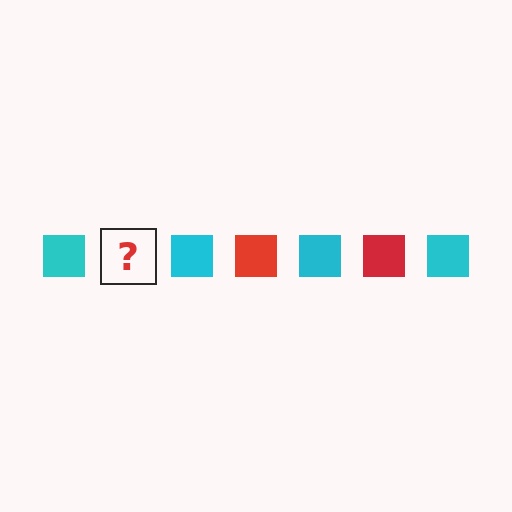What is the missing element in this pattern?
The missing element is a red square.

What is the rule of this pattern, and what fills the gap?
The rule is that the pattern cycles through cyan, red squares. The gap should be filled with a red square.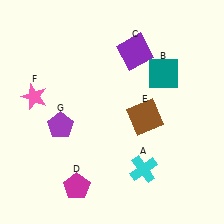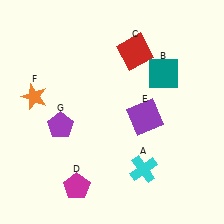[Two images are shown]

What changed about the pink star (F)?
In Image 1, F is pink. In Image 2, it changed to orange.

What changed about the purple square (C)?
In Image 1, C is purple. In Image 2, it changed to red.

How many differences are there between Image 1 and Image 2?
There are 3 differences between the two images.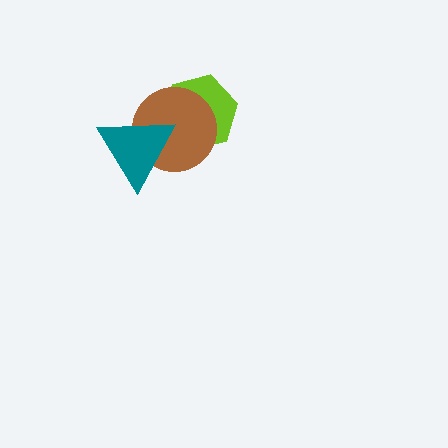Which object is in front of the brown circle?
The teal triangle is in front of the brown circle.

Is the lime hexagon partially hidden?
Yes, it is partially covered by another shape.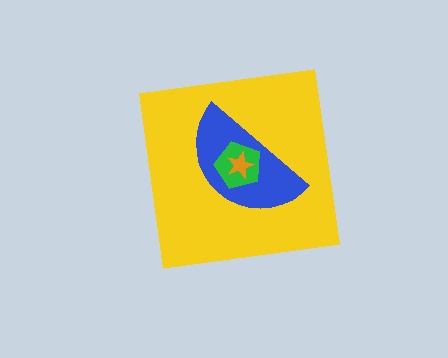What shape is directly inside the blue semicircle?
The green pentagon.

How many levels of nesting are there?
4.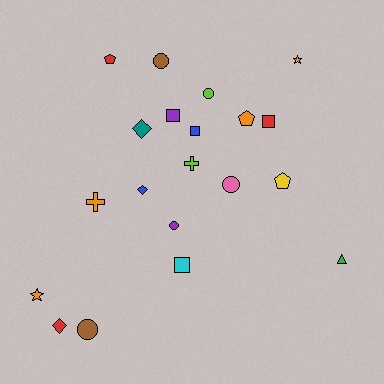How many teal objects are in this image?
There is 1 teal object.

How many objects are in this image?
There are 20 objects.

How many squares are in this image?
There are 4 squares.